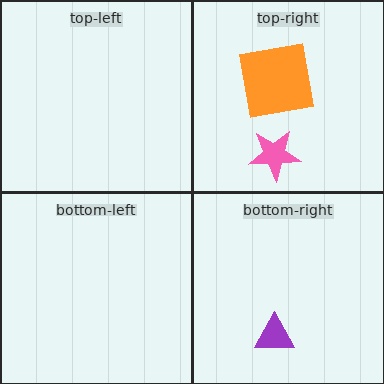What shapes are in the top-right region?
The pink star, the orange square.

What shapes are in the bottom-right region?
The purple triangle.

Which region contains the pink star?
The top-right region.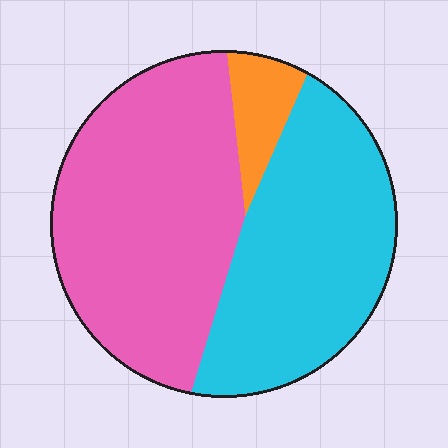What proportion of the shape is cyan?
Cyan takes up between a third and a half of the shape.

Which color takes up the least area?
Orange, at roughly 5%.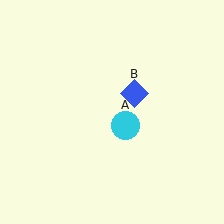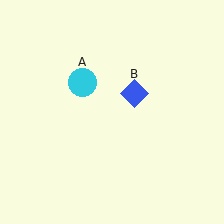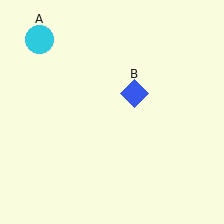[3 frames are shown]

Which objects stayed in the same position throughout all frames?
Blue diamond (object B) remained stationary.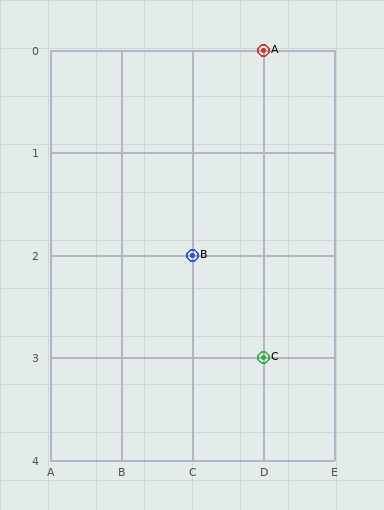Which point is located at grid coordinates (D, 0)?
Point A is at (D, 0).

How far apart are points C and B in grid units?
Points C and B are 1 column and 1 row apart (about 1.4 grid units diagonally).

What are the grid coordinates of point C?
Point C is at grid coordinates (D, 3).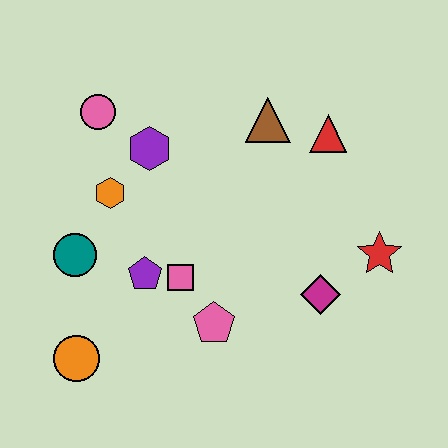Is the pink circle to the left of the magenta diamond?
Yes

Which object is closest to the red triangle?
The brown triangle is closest to the red triangle.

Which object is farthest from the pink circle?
The red star is farthest from the pink circle.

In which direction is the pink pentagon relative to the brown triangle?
The pink pentagon is below the brown triangle.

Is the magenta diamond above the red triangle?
No